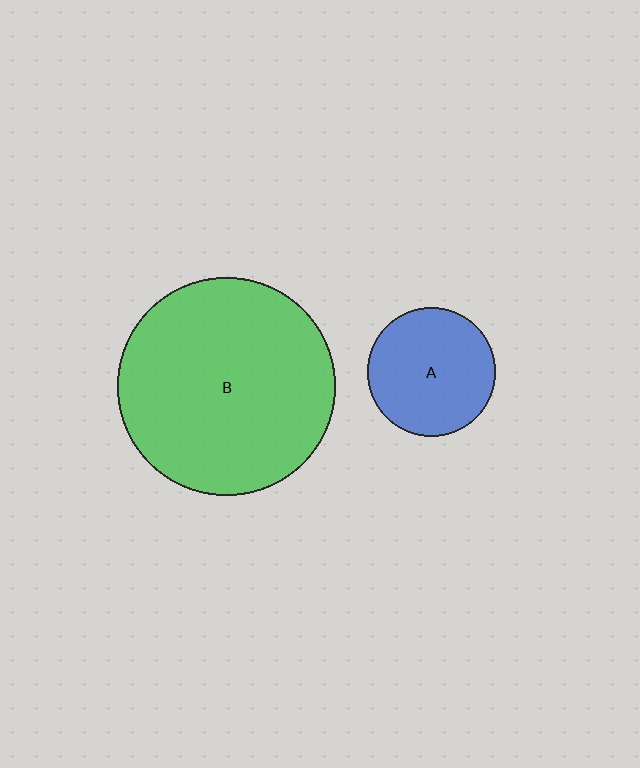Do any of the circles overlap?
No, none of the circles overlap.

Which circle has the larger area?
Circle B (green).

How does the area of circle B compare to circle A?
Approximately 2.9 times.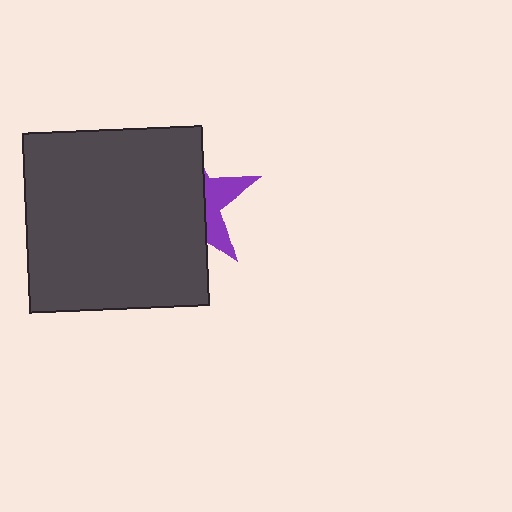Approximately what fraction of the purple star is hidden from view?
Roughly 69% of the purple star is hidden behind the dark gray square.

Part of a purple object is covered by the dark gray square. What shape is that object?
It is a star.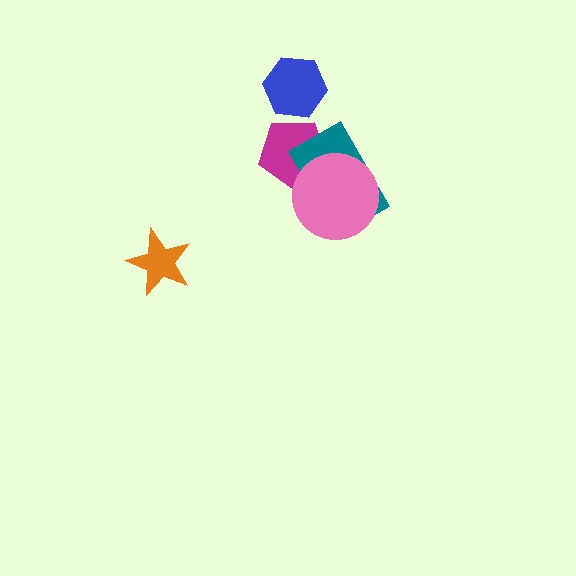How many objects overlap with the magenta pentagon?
2 objects overlap with the magenta pentagon.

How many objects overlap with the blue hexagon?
0 objects overlap with the blue hexagon.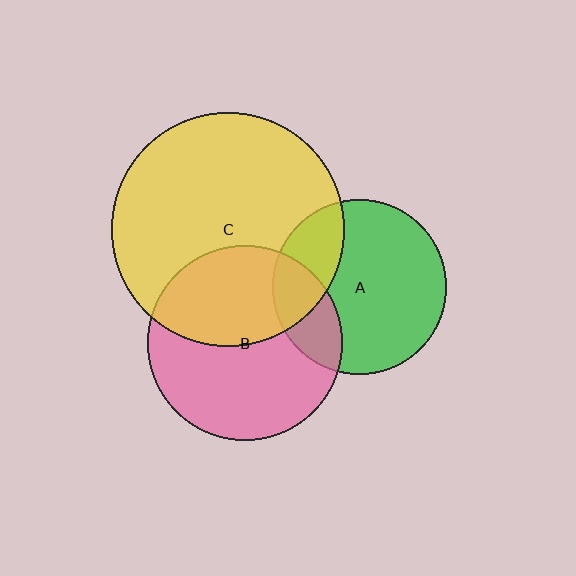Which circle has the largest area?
Circle C (yellow).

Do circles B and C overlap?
Yes.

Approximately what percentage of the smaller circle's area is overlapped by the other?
Approximately 40%.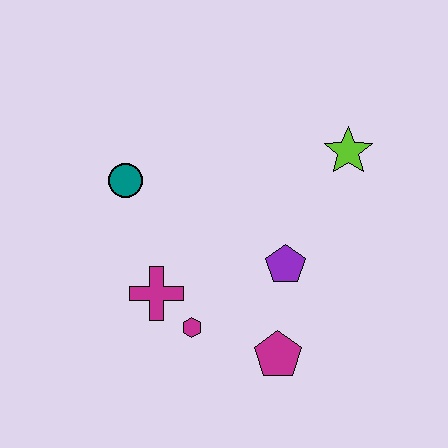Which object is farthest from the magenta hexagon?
The lime star is farthest from the magenta hexagon.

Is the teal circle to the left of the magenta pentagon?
Yes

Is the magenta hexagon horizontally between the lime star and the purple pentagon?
No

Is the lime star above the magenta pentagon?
Yes